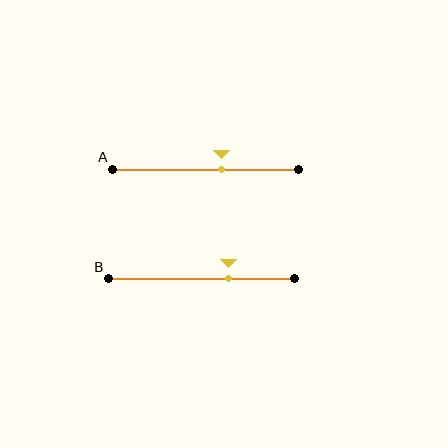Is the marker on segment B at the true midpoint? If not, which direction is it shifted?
No, the marker on segment B is shifted to the right by about 15% of the segment length.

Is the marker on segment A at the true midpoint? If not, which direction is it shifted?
No, the marker on segment A is shifted to the right by about 9% of the segment length.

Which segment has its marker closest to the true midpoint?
Segment A has its marker closest to the true midpoint.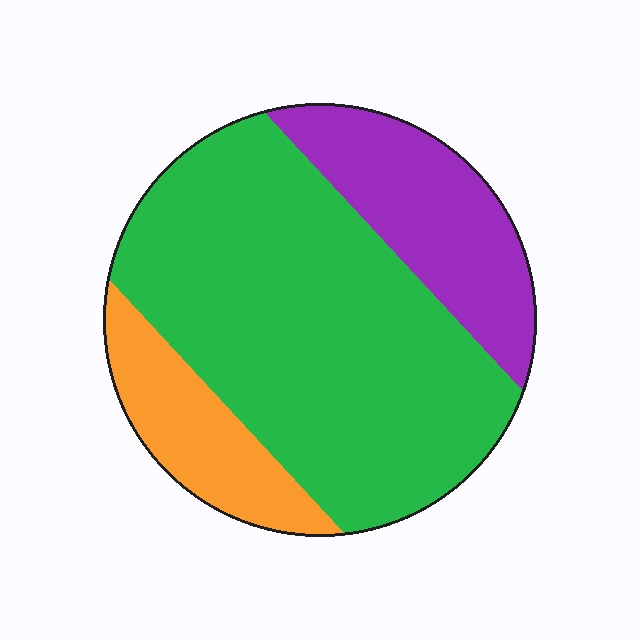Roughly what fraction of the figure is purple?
Purple takes up less than a quarter of the figure.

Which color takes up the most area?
Green, at roughly 65%.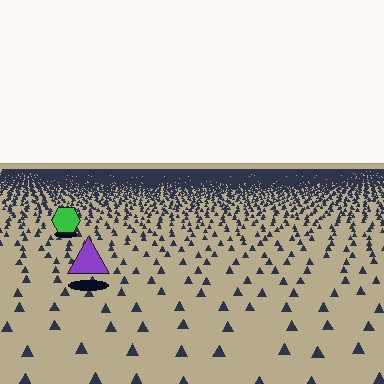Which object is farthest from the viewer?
The green hexagon is farthest from the viewer. It appears smaller and the ground texture around it is denser.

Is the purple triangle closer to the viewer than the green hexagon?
Yes. The purple triangle is closer — you can tell from the texture gradient: the ground texture is coarser near it.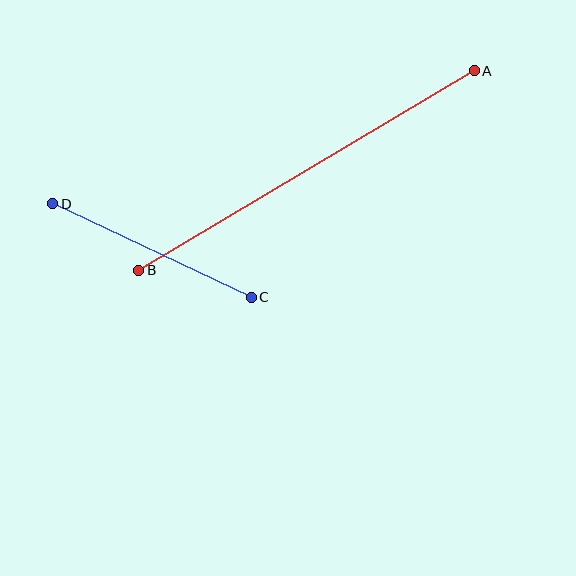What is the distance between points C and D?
The distance is approximately 219 pixels.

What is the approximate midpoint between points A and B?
The midpoint is at approximately (306, 170) pixels.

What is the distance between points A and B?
The distance is approximately 390 pixels.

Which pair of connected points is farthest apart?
Points A and B are farthest apart.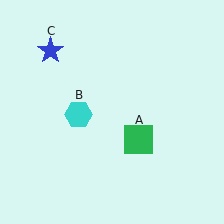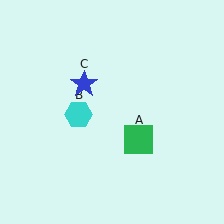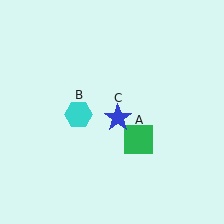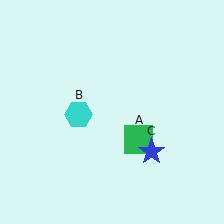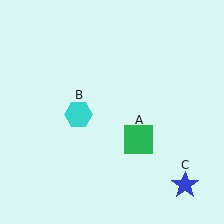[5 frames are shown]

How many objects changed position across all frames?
1 object changed position: blue star (object C).